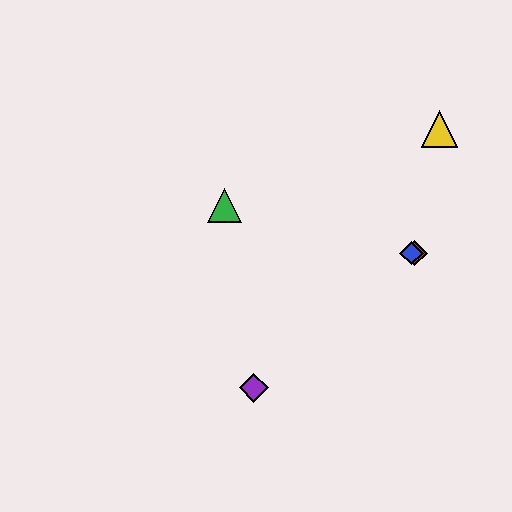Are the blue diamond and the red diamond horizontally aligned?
Yes, both are at y≈253.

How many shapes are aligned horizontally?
2 shapes (the red diamond, the blue diamond) are aligned horizontally.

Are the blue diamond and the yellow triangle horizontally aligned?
No, the blue diamond is at y≈253 and the yellow triangle is at y≈129.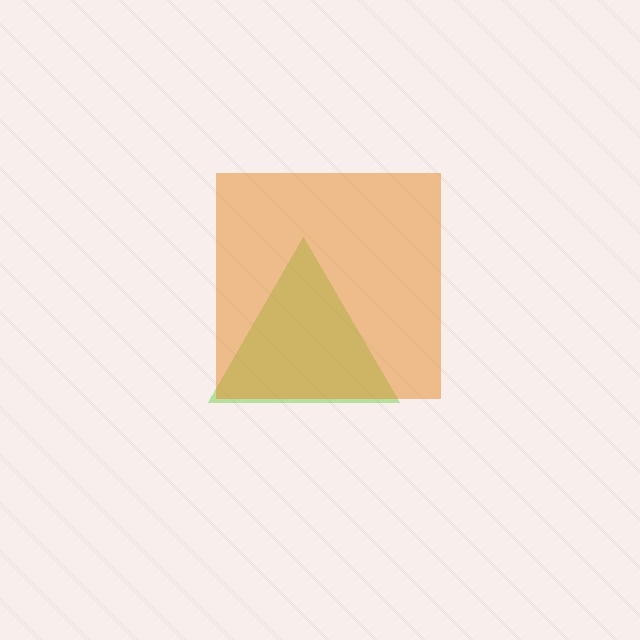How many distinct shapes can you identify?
There are 2 distinct shapes: a lime triangle, an orange square.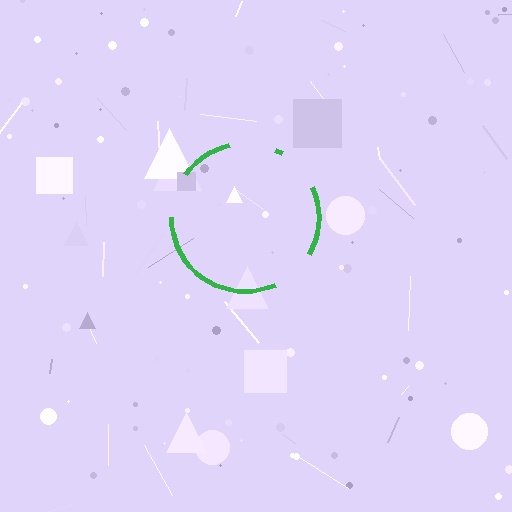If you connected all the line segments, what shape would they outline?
They would outline a circle.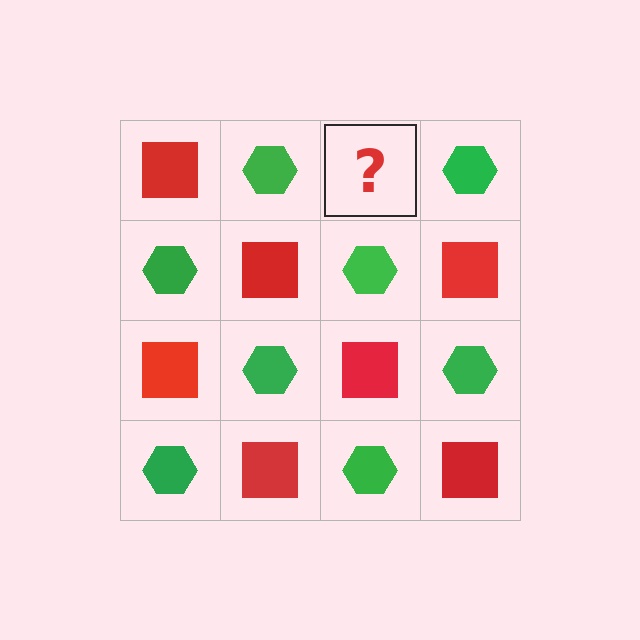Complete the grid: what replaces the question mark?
The question mark should be replaced with a red square.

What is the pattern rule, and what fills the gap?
The rule is that it alternates red square and green hexagon in a checkerboard pattern. The gap should be filled with a red square.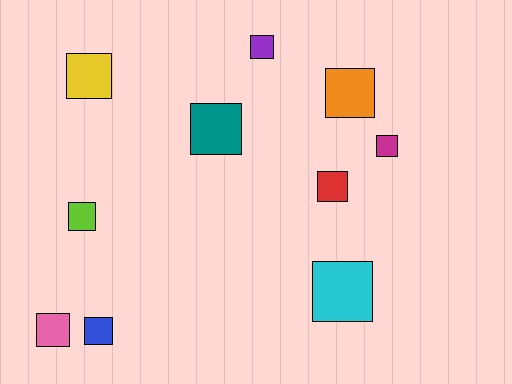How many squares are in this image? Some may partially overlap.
There are 10 squares.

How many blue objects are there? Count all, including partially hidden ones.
There is 1 blue object.